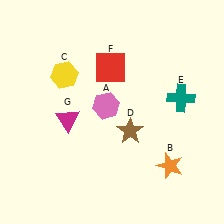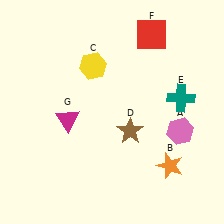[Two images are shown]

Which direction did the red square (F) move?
The red square (F) moved right.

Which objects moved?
The objects that moved are: the pink hexagon (A), the yellow hexagon (C), the red square (F).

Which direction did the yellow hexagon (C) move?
The yellow hexagon (C) moved right.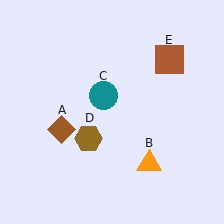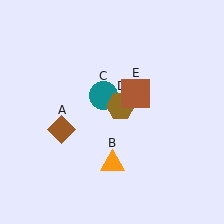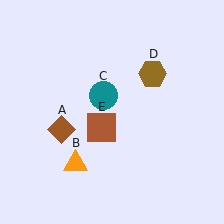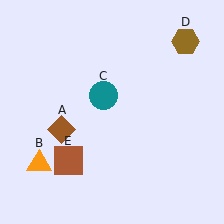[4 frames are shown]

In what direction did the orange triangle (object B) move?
The orange triangle (object B) moved left.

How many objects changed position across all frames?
3 objects changed position: orange triangle (object B), brown hexagon (object D), brown square (object E).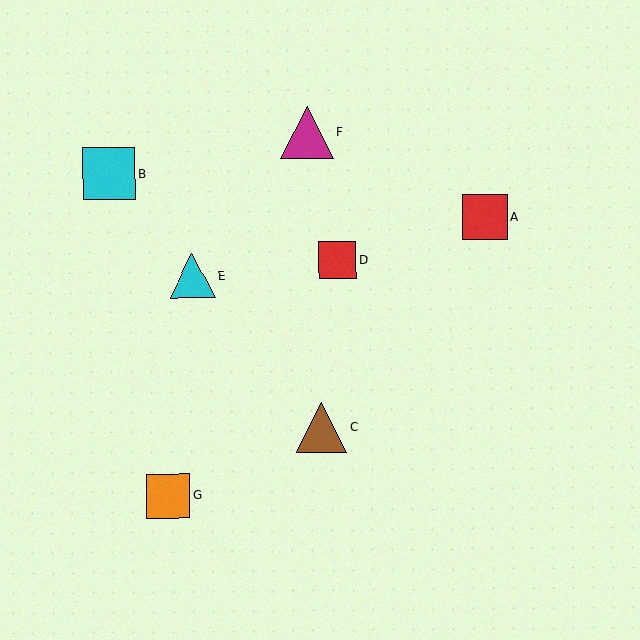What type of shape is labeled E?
Shape E is a cyan triangle.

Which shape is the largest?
The magenta triangle (labeled F) is the largest.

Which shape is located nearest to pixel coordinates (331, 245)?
The red square (labeled D) at (337, 260) is nearest to that location.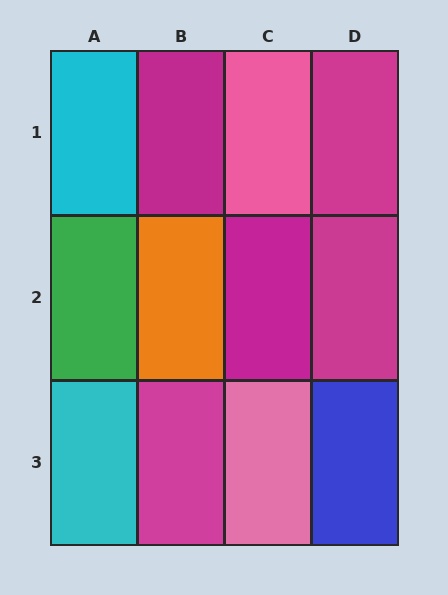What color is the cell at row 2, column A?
Green.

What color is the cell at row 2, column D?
Magenta.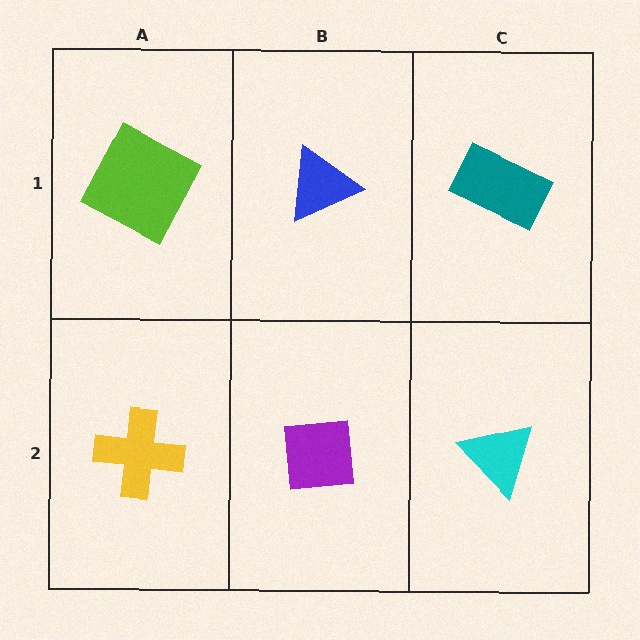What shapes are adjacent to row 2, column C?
A teal rectangle (row 1, column C), a purple square (row 2, column B).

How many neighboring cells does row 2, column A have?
2.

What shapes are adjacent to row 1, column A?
A yellow cross (row 2, column A), a blue triangle (row 1, column B).